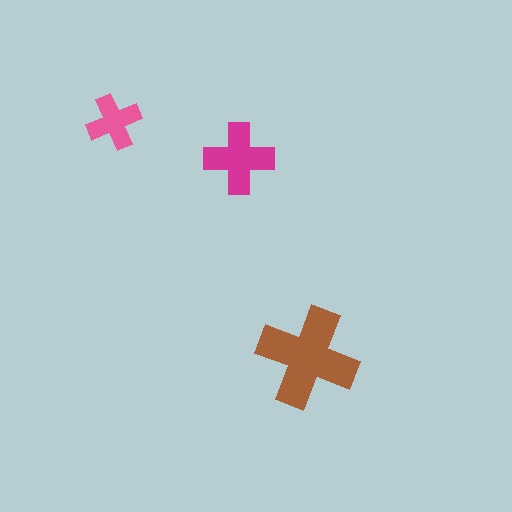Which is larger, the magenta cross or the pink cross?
The magenta one.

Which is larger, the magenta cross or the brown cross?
The brown one.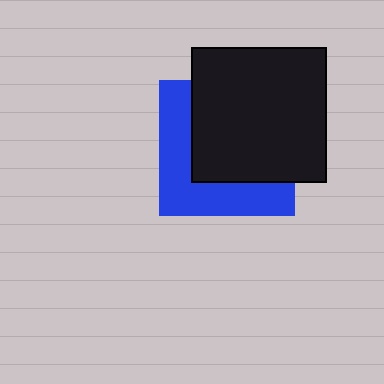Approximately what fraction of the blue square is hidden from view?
Roughly 58% of the blue square is hidden behind the black square.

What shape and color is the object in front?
The object in front is a black square.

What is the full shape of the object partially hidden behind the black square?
The partially hidden object is a blue square.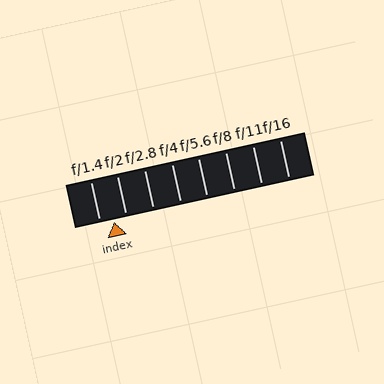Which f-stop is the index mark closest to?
The index mark is closest to f/2.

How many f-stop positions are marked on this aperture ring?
There are 8 f-stop positions marked.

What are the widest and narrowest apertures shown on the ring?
The widest aperture shown is f/1.4 and the narrowest is f/16.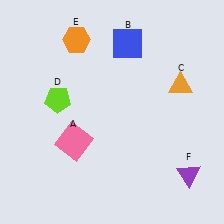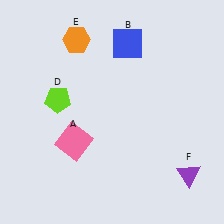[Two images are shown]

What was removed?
The orange triangle (C) was removed in Image 2.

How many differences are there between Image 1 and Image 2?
There is 1 difference between the two images.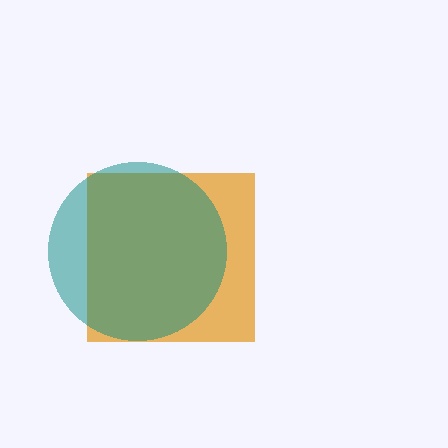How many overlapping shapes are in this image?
There are 2 overlapping shapes in the image.